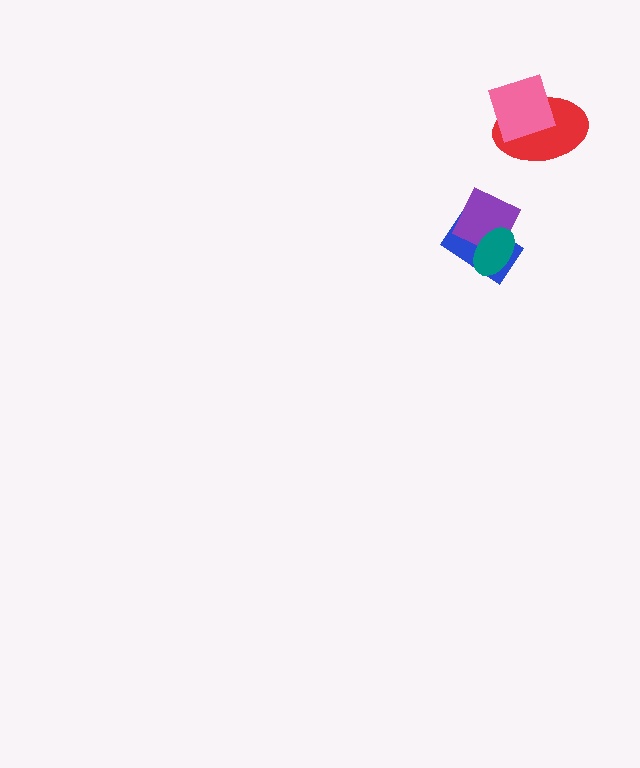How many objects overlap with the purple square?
2 objects overlap with the purple square.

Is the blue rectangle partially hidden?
Yes, it is partially covered by another shape.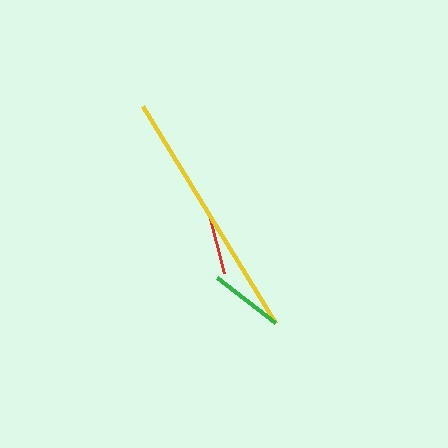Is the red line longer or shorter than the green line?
The green line is longer than the red line.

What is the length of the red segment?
The red segment is approximately 64 pixels long.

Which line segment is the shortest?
The red line is the shortest at approximately 64 pixels.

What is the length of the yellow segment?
The yellow segment is approximately 255 pixels long.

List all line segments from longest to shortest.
From longest to shortest: yellow, green, red.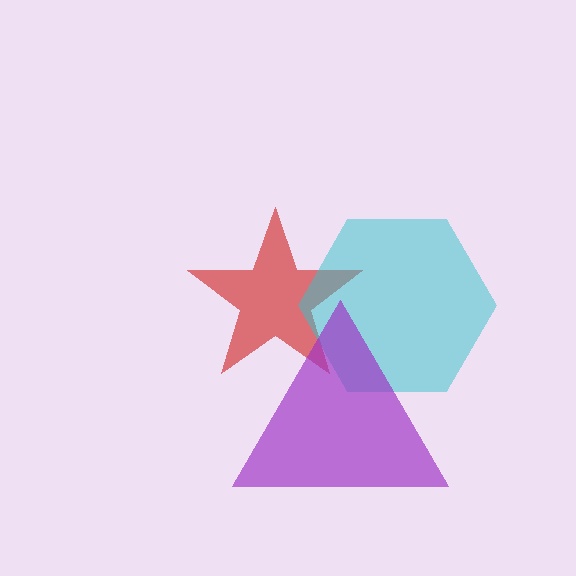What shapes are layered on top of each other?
The layered shapes are: a red star, a cyan hexagon, a purple triangle.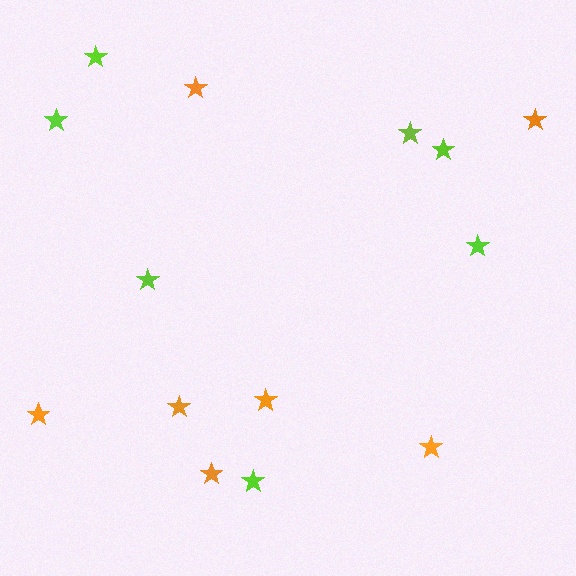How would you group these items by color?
There are 2 groups: one group of lime stars (7) and one group of orange stars (7).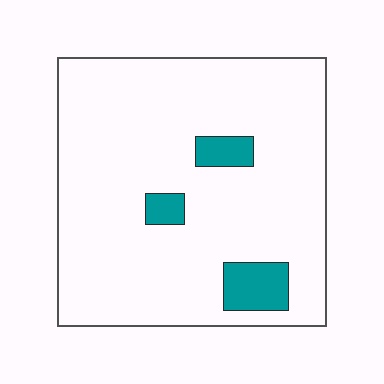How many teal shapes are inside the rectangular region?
3.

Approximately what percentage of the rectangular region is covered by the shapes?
Approximately 10%.